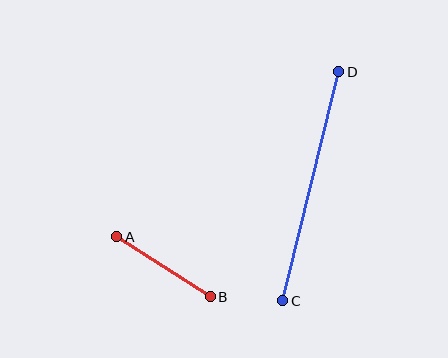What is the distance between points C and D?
The distance is approximately 236 pixels.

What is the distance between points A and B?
The distance is approximately 111 pixels.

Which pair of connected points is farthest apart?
Points C and D are farthest apart.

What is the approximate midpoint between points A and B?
The midpoint is at approximately (163, 267) pixels.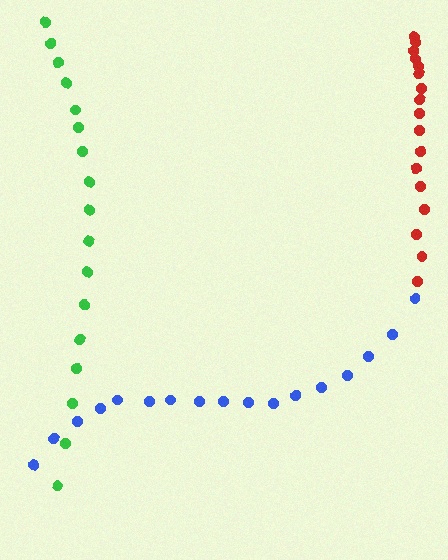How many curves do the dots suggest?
There are 3 distinct paths.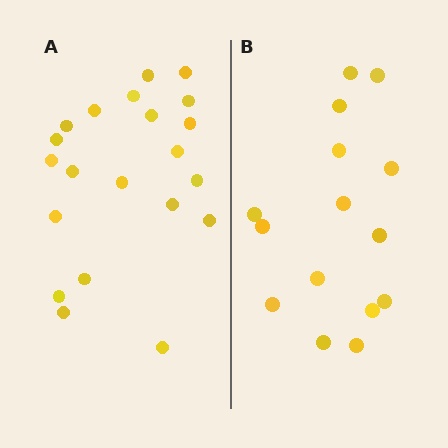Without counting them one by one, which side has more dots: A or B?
Region A (the left region) has more dots.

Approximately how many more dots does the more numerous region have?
Region A has about 6 more dots than region B.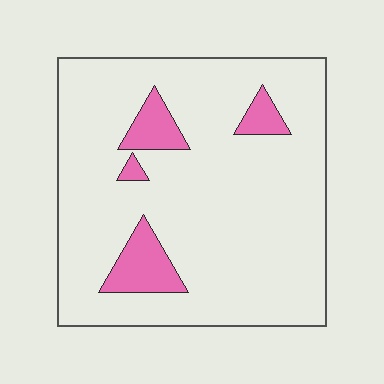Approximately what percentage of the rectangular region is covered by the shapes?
Approximately 10%.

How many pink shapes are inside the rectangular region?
4.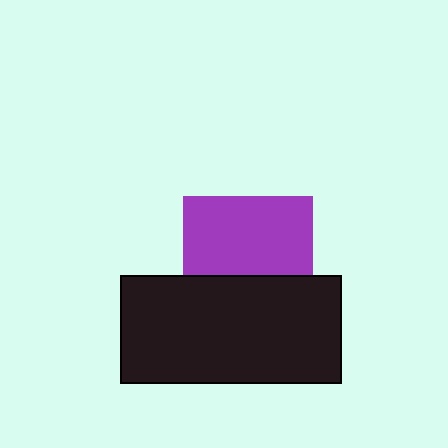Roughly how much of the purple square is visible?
About half of it is visible (roughly 62%).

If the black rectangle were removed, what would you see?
You would see the complete purple square.